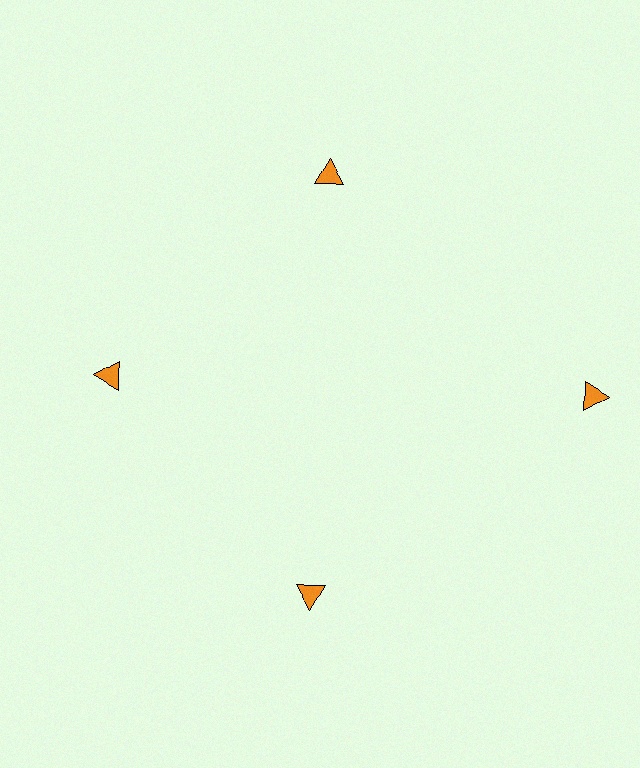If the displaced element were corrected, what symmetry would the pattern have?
It would have 4-fold rotational symmetry — the pattern would map onto itself every 90 degrees.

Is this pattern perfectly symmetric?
No. The 4 orange triangles are arranged in a ring, but one element near the 3 o'clock position is pushed outward from the center, breaking the 4-fold rotational symmetry.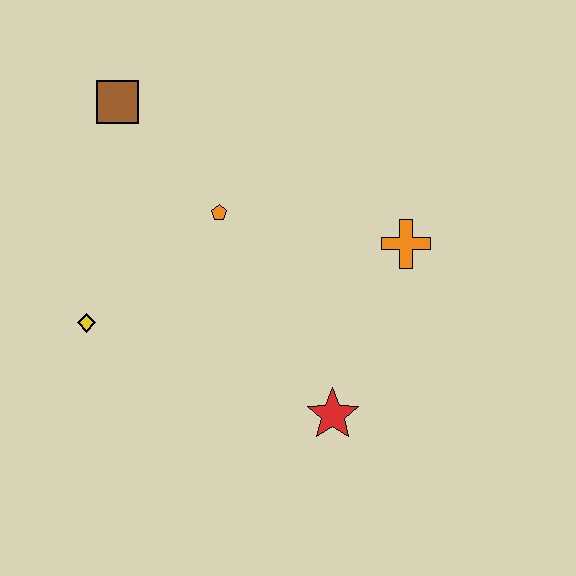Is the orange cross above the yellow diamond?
Yes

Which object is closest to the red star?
The orange cross is closest to the red star.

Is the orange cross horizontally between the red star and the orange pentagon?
No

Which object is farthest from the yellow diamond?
The orange cross is farthest from the yellow diamond.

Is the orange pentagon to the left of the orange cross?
Yes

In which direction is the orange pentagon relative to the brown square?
The orange pentagon is below the brown square.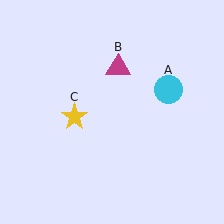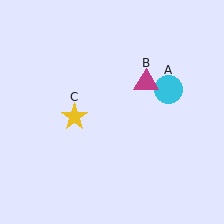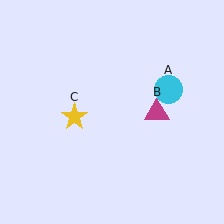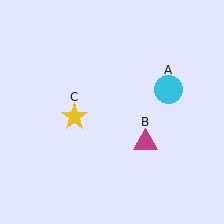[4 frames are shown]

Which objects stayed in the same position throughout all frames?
Cyan circle (object A) and yellow star (object C) remained stationary.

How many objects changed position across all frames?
1 object changed position: magenta triangle (object B).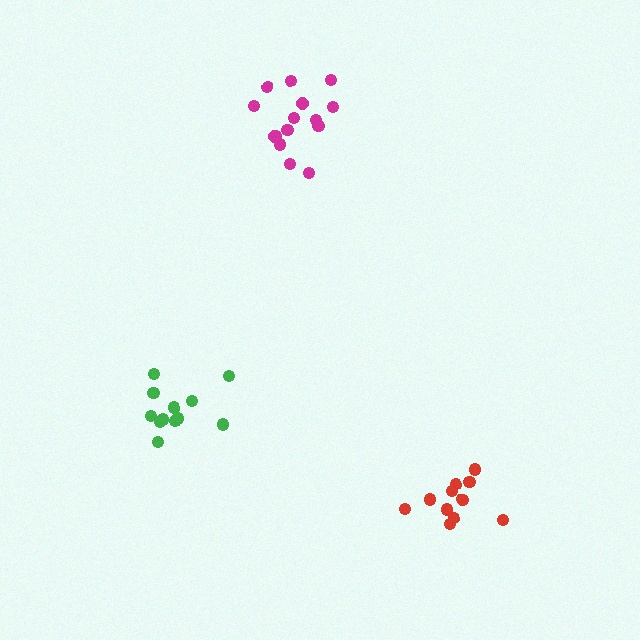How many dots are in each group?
Group 1: 12 dots, Group 2: 11 dots, Group 3: 15 dots (38 total).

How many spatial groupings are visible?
There are 3 spatial groupings.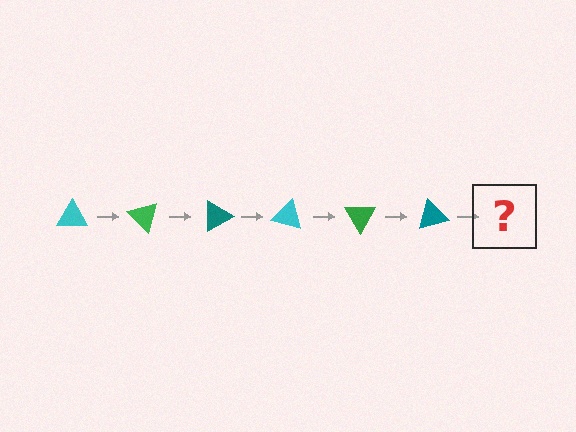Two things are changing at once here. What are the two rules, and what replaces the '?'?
The two rules are that it rotates 45 degrees each step and the color cycles through cyan, green, and teal. The '?' should be a cyan triangle, rotated 270 degrees from the start.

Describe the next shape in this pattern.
It should be a cyan triangle, rotated 270 degrees from the start.